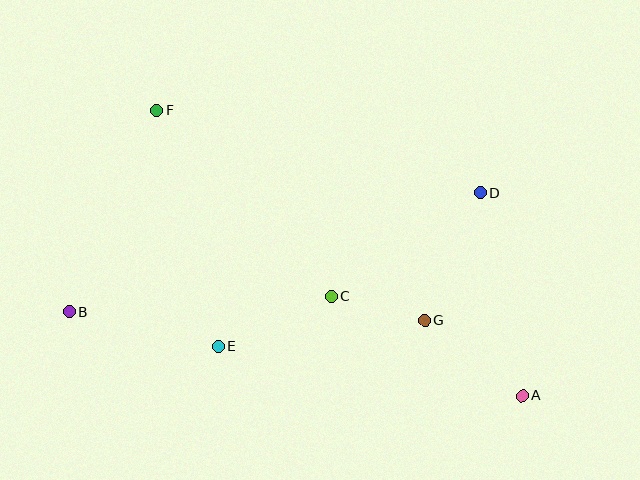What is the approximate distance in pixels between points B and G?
The distance between B and G is approximately 355 pixels.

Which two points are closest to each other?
Points C and G are closest to each other.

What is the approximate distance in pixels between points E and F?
The distance between E and F is approximately 244 pixels.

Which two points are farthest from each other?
Points A and F are farthest from each other.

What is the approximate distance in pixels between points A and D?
The distance between A and D is approximately 207 pixels.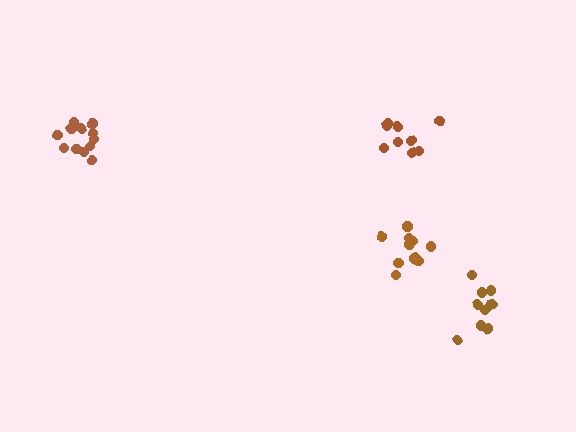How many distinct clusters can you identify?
There are 4 distinct clusters.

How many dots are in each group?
Group 1: 10 dots, Group 2: 10 dots, Group 3: 12 dots, Group 4: 9 dots (41 total).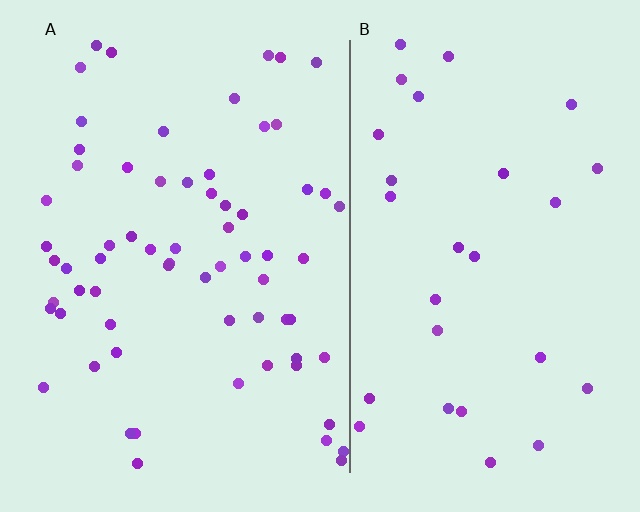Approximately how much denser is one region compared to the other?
Approximately 2.3× — region A over region B.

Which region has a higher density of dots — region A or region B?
A (the left).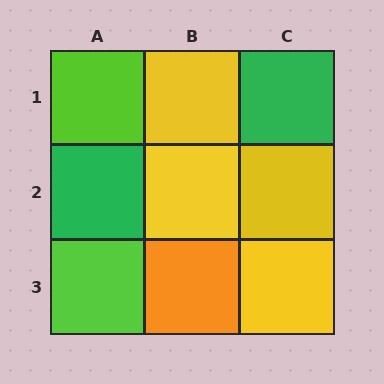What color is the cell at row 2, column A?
Green.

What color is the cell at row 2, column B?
Yellow.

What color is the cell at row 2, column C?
Yellow.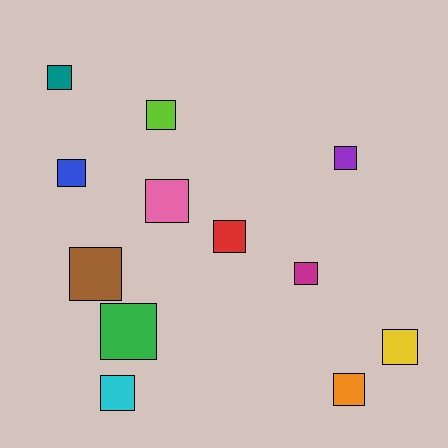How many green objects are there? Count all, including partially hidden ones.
There is 1 green object.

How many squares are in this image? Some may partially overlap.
There are 12 squares.